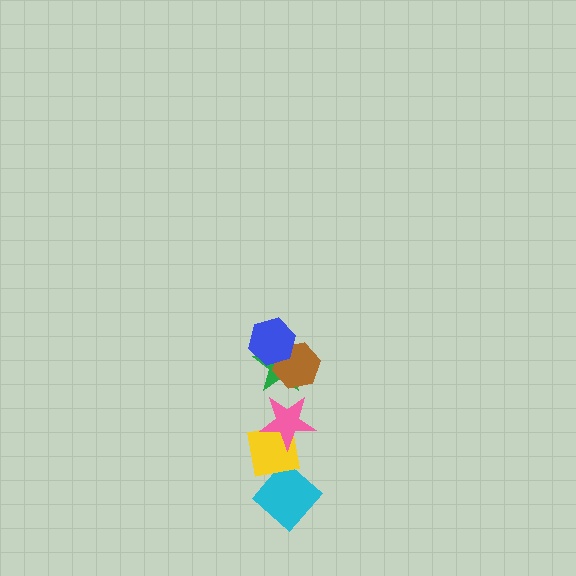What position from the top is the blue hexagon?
The blue hexagon is 1st from the top.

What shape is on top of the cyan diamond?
The yellow square is on top of the cyan diamond.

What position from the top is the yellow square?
The yellow square is 5th from the top.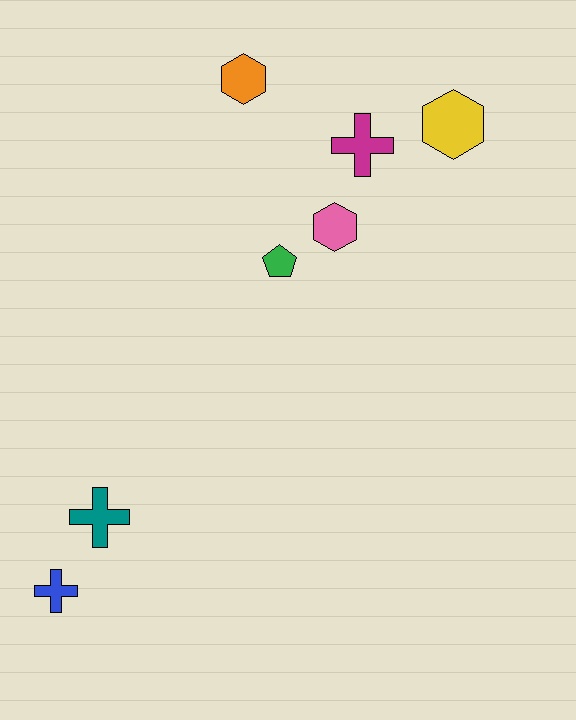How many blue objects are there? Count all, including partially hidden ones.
There is 1 blue object.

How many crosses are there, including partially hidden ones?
There are 3 crosses.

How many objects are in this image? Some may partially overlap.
There are 7 objects.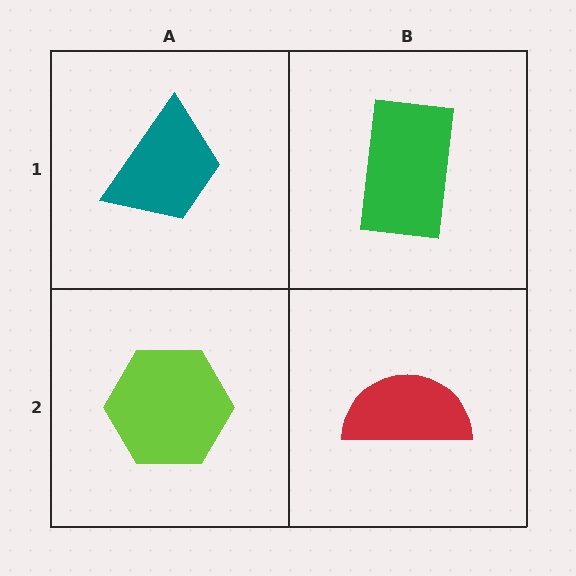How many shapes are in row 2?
2 shapes.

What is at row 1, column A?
A teal trapezoid.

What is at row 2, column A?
A lime hexagon.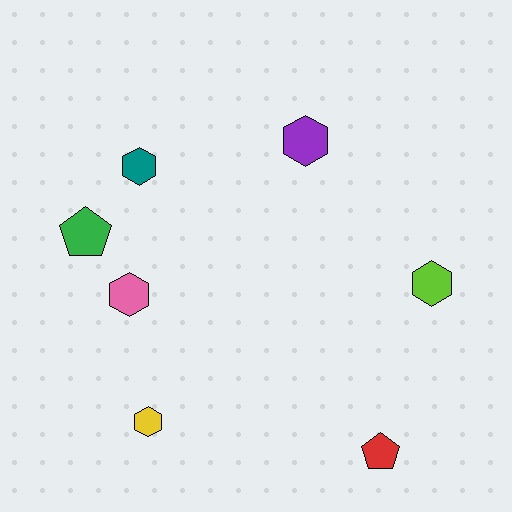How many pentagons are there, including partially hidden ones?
There are 2 pentagons.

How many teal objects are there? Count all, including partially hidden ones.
There is 1 teal object.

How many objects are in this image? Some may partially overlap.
There are 7 objects.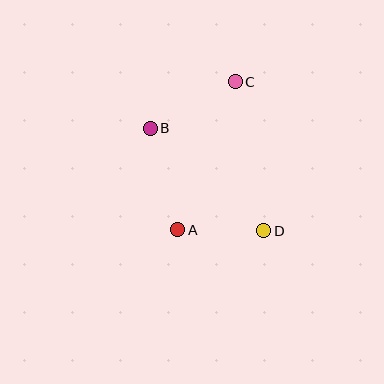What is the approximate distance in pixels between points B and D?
The distance between B and D is approximately 153 pixels.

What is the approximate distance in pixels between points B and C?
The distance between B and C is approximately 97 pixels.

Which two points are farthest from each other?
Points A and C are farthest from each other.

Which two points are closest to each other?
Points A and D are closest to each other.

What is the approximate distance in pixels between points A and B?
The distance between A and B is approximately 105 pixels.